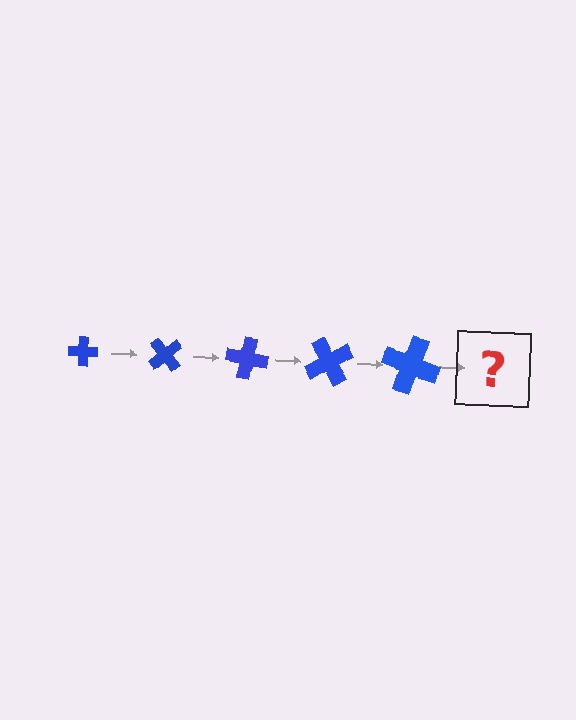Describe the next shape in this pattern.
It should be a cross, larger than the previous one and rotated 250 degrees from the start.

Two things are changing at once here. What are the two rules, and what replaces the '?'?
The two rules are that the cross grows larger each step and it rotates 50 degrees each step. The '?' should be a cross, larger than the previous one and rotated 250 degrees from the start.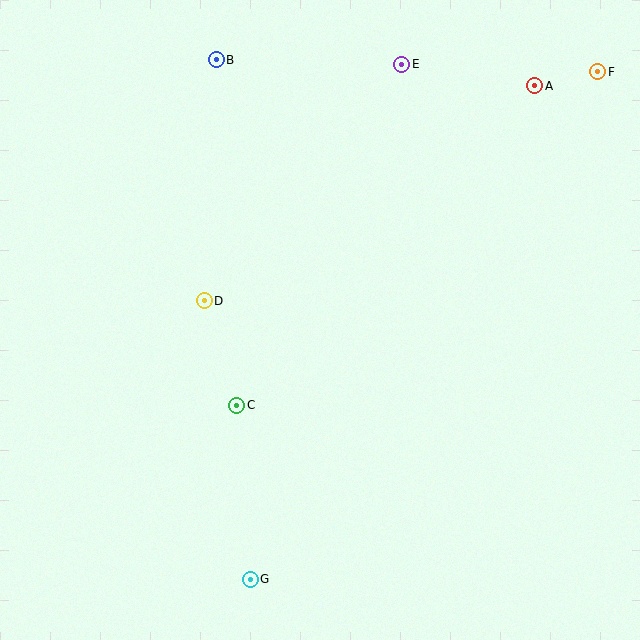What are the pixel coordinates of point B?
Point B is at (216, 60).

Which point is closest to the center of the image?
Point D at (204, 301) is closest to the center.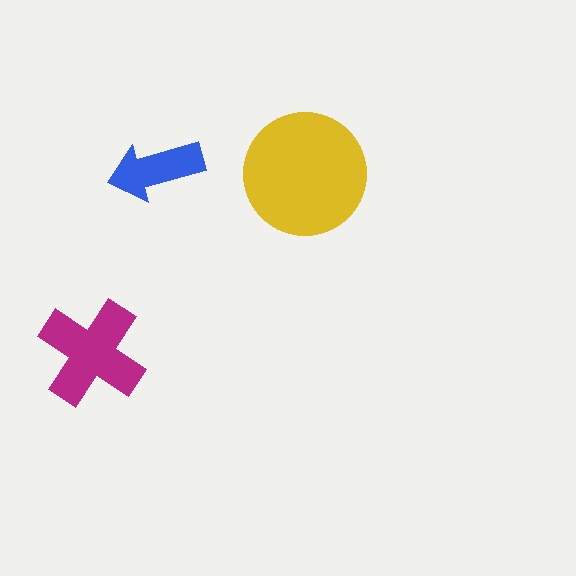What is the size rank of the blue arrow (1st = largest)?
3rd.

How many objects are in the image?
There are 3 objects in the image.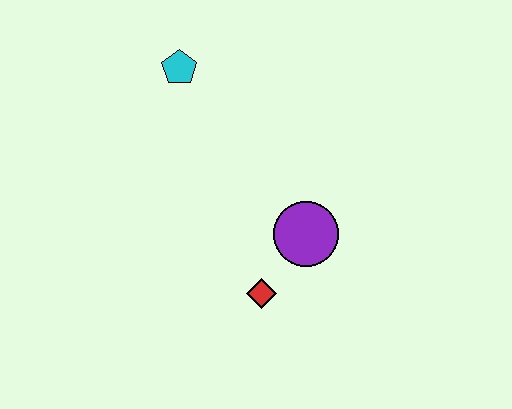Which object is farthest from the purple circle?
The cyan pentagon is farthest from the purple circle.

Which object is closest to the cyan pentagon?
The purple circle is closest to the cyan pentagon.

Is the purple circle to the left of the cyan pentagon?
No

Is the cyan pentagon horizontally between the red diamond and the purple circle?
No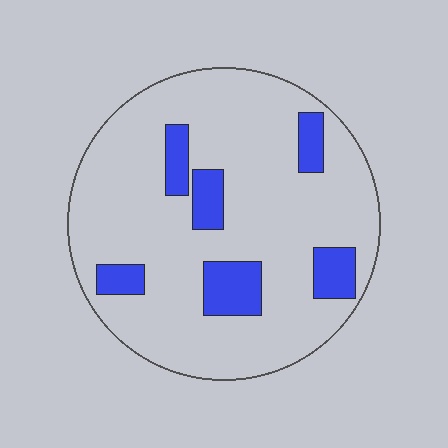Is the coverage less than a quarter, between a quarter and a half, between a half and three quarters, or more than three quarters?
Less than a quarter.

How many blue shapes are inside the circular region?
6.